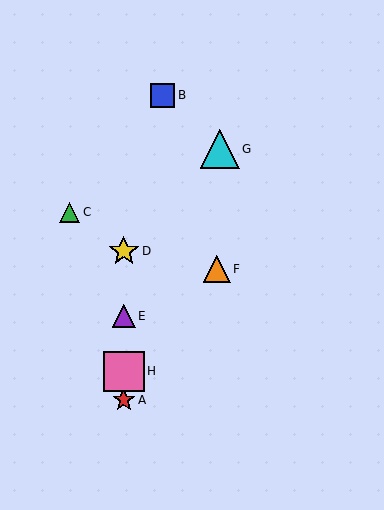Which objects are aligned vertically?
Objects A, D, E, H are aligned vertically.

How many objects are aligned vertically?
4 objects (A, D, E, H) are aligned vertically.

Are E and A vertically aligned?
Yes, both are at x≈124.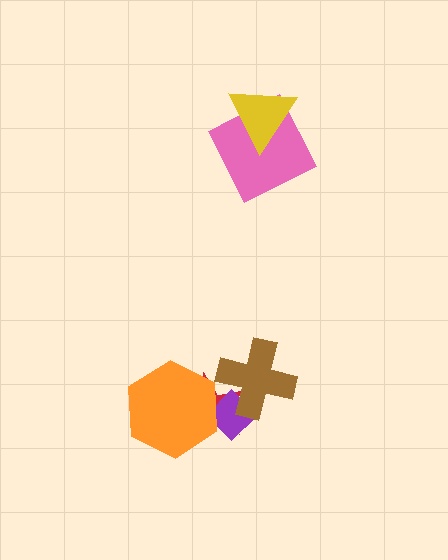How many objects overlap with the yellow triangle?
1 object overlaps with the yellow triangle.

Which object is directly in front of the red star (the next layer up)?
The purple diamond is directly in front of the red star.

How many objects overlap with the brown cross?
2 objects overlap with the brown cross.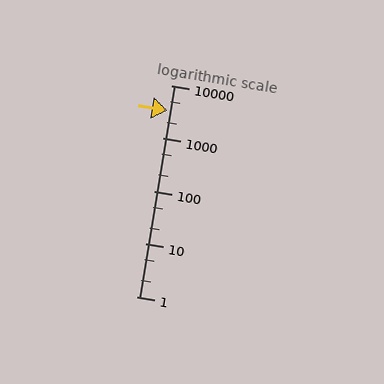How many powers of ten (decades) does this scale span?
The scale spans 4 decades, from 1 to 10000.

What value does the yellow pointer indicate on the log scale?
The pointer indicates approximately 3400.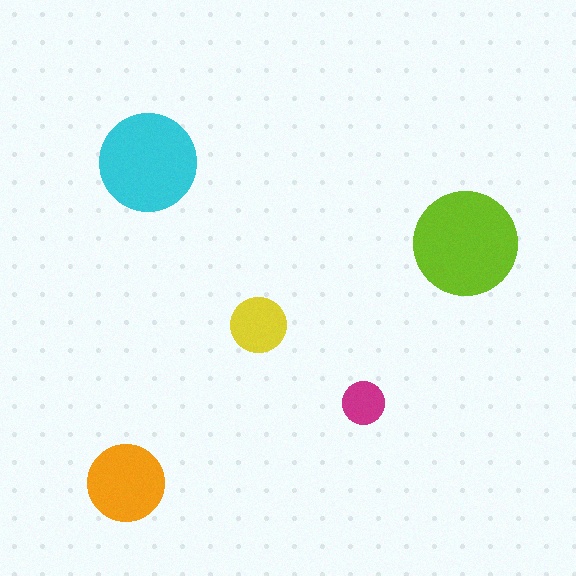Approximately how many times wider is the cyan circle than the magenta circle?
About 2.5 times wider.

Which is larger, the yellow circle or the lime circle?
The lime one.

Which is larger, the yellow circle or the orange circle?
The orange one.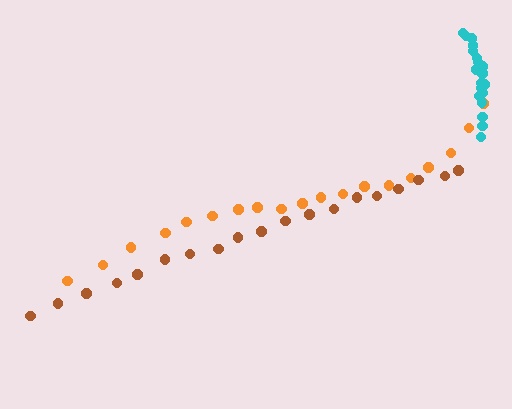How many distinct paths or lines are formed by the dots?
There are 3 distinct paths.